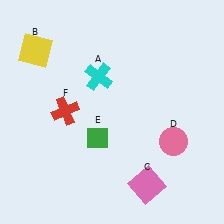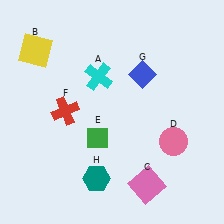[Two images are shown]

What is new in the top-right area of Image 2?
A blue diamond (G) was added in the top-right area of Image 2.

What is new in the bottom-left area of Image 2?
A teal hexagon (H) was added in the bottom-left area of Image 2.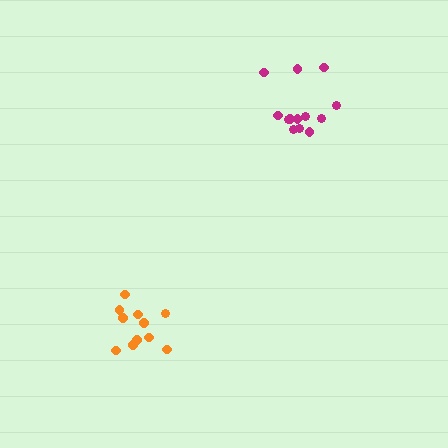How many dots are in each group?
Group 1: 11 dots, Group 2: 13 dots (24 total).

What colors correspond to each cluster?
The clusters are colored: orange, magenta.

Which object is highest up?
The magenta cluster is topmost.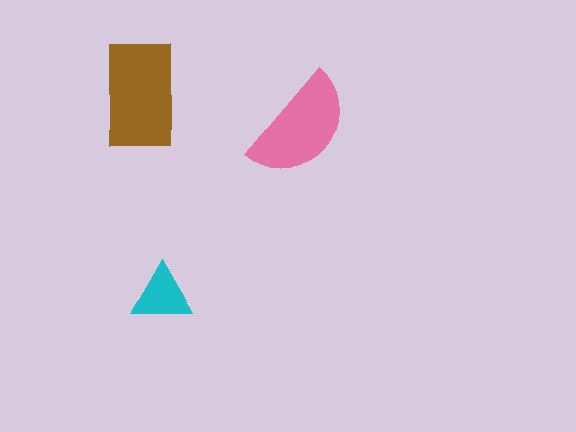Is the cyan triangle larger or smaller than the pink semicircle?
Smaller.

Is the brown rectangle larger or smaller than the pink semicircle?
Larger.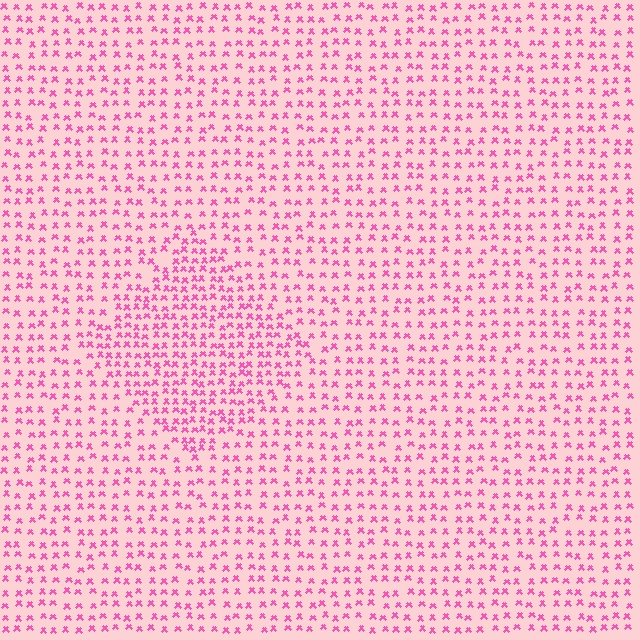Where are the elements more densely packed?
The elements are more densely packed inside the diamond boundary.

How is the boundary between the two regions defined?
The boundary is defined by a change in element density (approximately 1.7x ratio). All elements are the same color, size, and shape.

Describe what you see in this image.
The image contains small pink elements arranged at two different densities. A diamond-shaped region is visible where the elements are more densely packed than the surrounding area.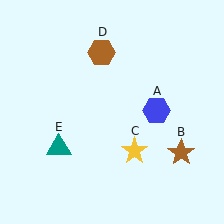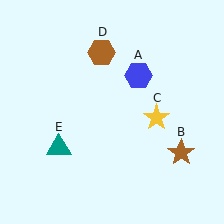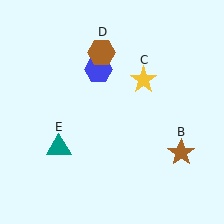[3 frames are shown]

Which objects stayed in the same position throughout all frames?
Brown star (object B) and brown hexagon (object D) and teal triangle (object E) remained stationary.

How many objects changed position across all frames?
2 objects changed position: blue hexagon (object A), yellow star (object C).